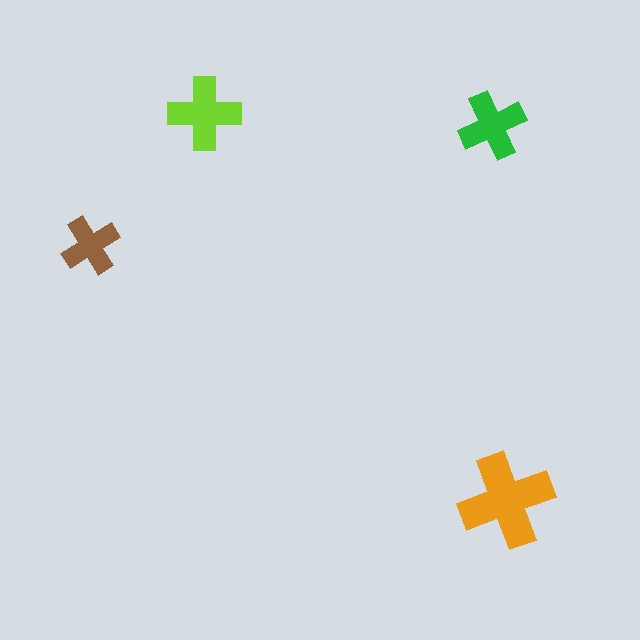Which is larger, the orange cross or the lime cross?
The orange one.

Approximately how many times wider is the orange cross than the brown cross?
About 1.5 times wider.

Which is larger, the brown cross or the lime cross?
The lime one.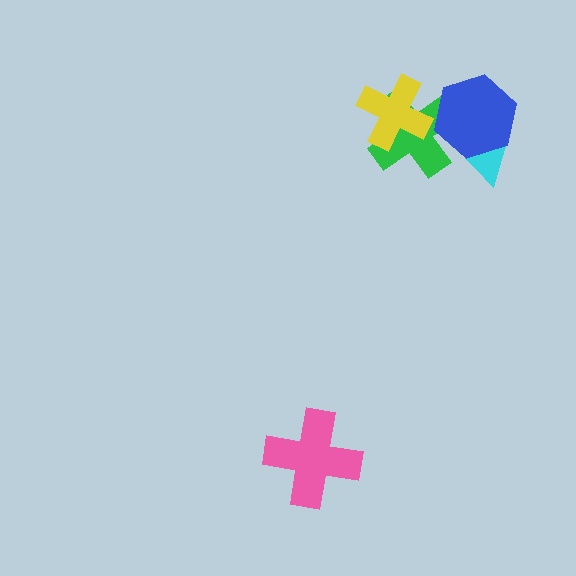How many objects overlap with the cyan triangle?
1 object overlaps with the cyan triangle.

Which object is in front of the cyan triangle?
The blue hexagon is in front of the cyan triangle.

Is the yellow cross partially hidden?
No, no other shape covers it.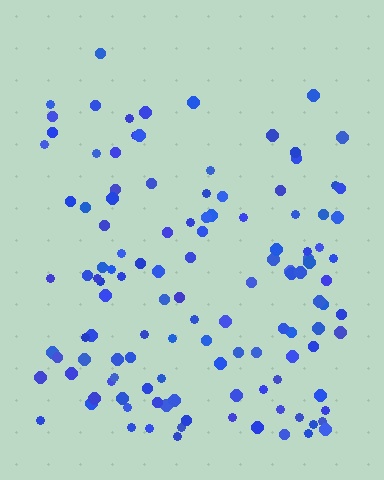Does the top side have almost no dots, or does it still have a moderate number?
Still a moderate number, just noticeably fewer than the bottom.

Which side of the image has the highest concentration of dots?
The bottom.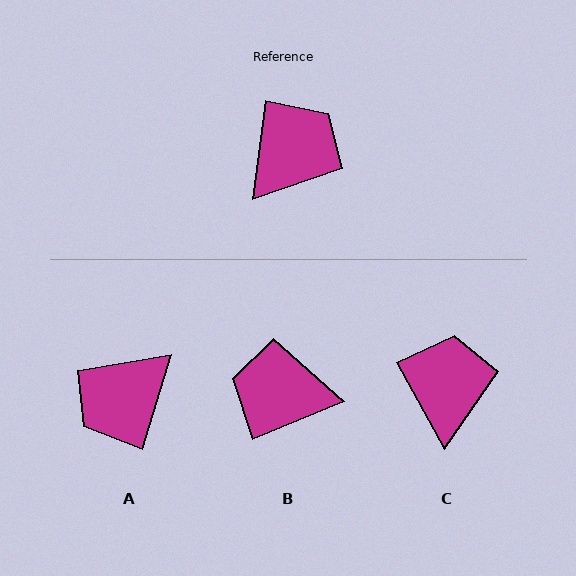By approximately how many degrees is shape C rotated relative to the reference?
Approximately 37 degrees counter-clockwise.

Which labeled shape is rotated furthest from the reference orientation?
A, about 171 degrees away.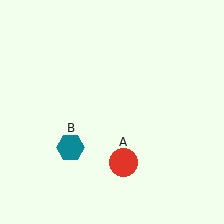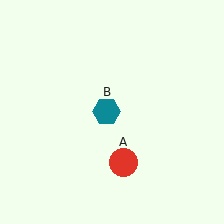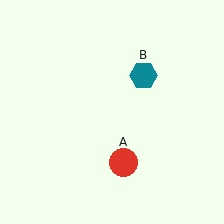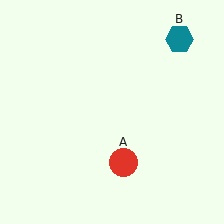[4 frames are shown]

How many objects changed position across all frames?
1 object changed position: teal hexagon (object B).